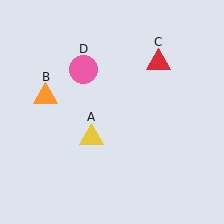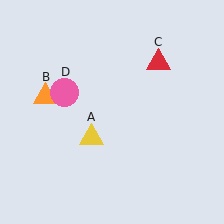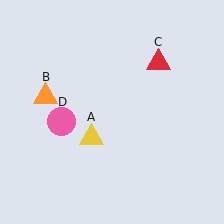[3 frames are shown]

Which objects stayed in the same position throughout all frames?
Yellow triangle (object A) and orange triangle (object B) and red triangle (object C) remained stationary.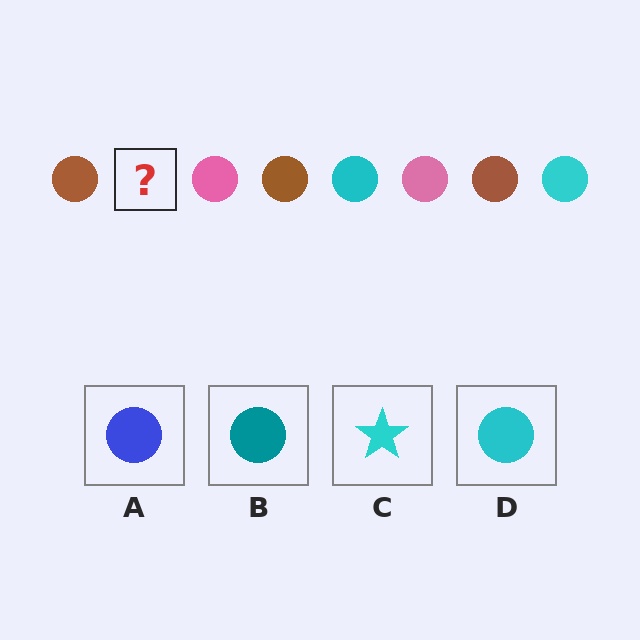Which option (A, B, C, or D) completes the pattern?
D.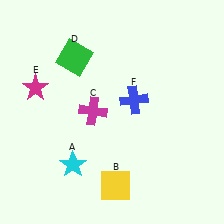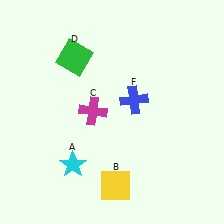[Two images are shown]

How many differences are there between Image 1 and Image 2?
There is 1 difference between the two images.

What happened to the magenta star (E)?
The magenta star (E) was removed in Image 2. It was in the top-left area of Image 1.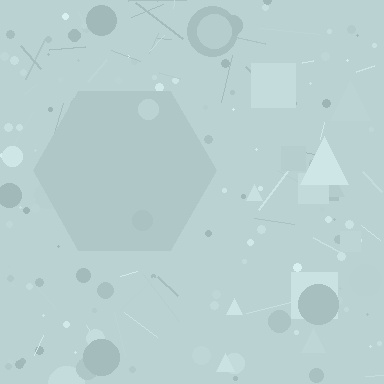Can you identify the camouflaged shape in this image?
The camouflaged shape is a hexagon.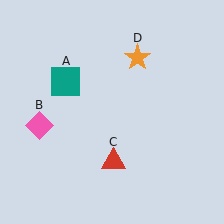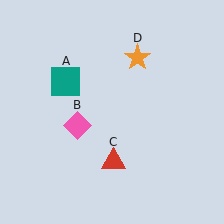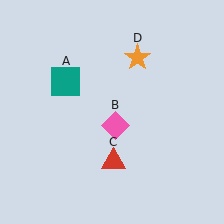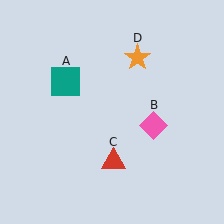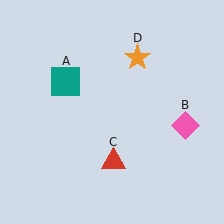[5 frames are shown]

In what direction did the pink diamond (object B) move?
The pink diamond (object B) moved right.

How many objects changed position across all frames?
1 object changed position: pink diamond (object B).